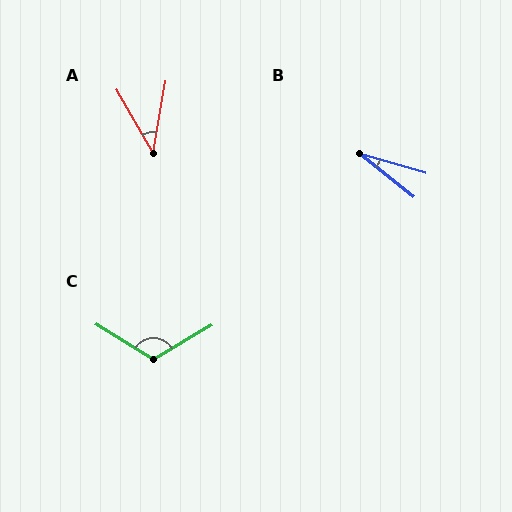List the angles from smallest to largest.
B (22°), A (39°), C (118°).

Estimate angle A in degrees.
Approximately 39 degrees.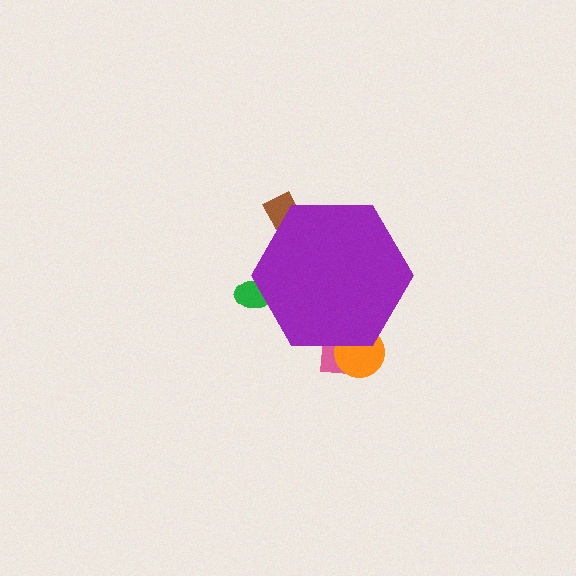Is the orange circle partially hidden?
Yes, the orange circle is partially hidden behind the purple hexagon.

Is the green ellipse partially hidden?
Yes, the green ellipse is partially hidden behind the purple hexagon.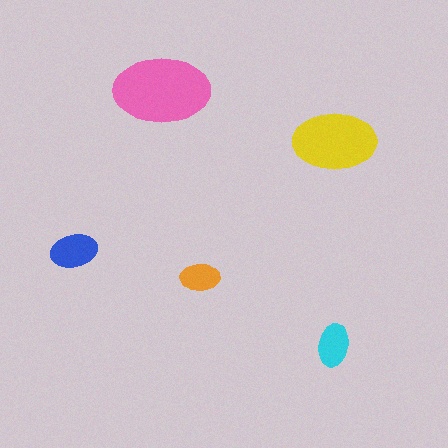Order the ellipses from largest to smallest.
the pink one, the yellow one, the blue one, the cyan one, the orange one.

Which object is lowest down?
The cyan ellipse is bottommost.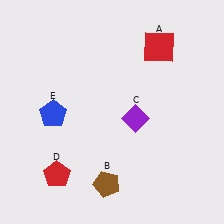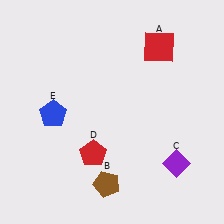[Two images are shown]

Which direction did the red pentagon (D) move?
The red pentagon (D) moved right.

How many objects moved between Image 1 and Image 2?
2 objects moved between the two images.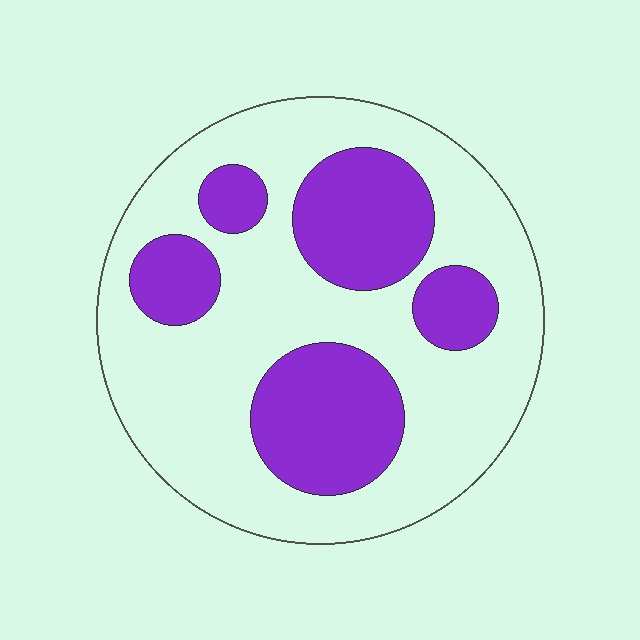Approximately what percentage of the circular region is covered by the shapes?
Approximately 30%.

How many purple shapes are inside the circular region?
5.